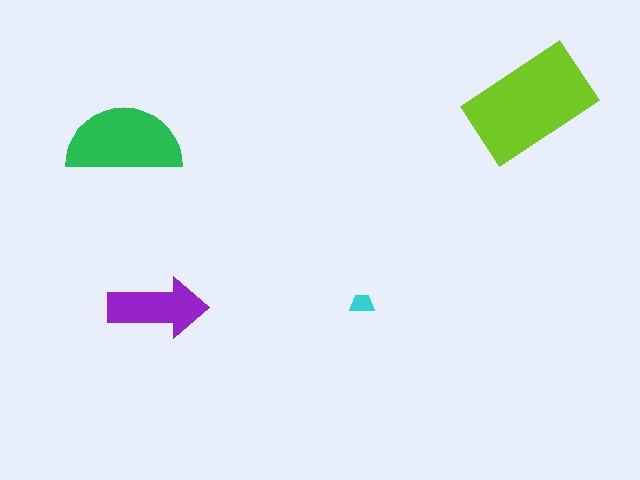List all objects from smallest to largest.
The cyan trapezoid, the purple arrow, the green semicircle, the lime rectangle.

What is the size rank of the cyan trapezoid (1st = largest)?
4th.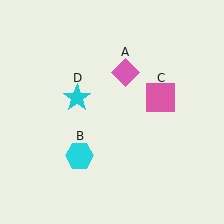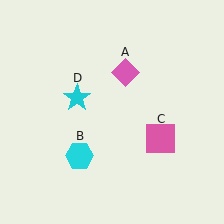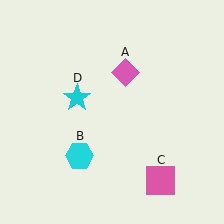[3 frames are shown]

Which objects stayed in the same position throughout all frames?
Pink diamond (object A) and cyan hexagon (object B) and cyan star (object D) remained stationary.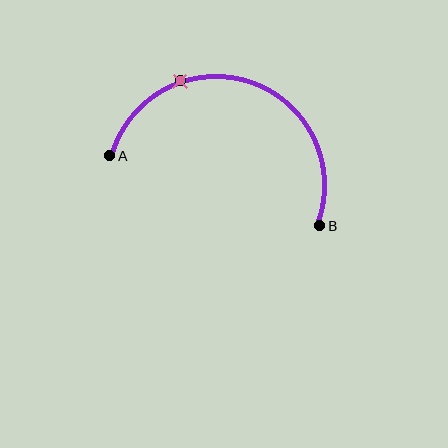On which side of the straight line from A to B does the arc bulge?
The arc bulges above the straight line connecting A and B.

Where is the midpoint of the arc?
The arc midpoint is the point on the curve farthest from the straight line joining A and B. It sits above that line.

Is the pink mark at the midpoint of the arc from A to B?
No. The pink mark lies on the arc but is closer to endpoint A. The arc midpoint would be at the point on the curve equidistant along the arc from both A and B.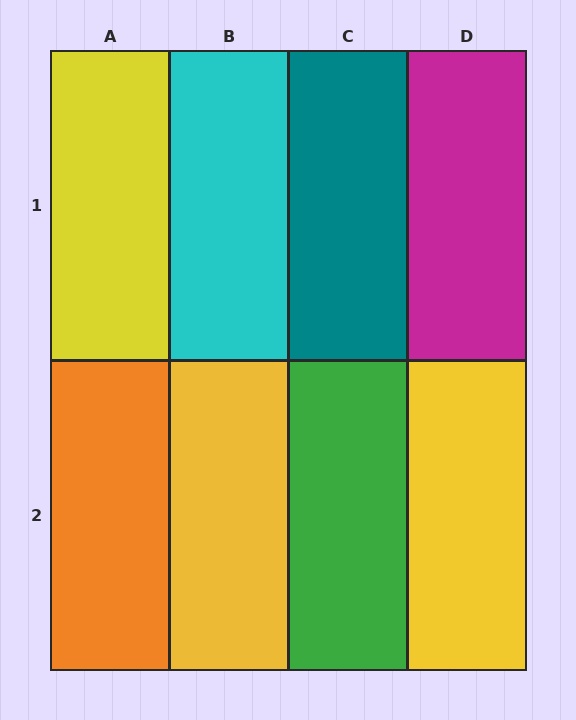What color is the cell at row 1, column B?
Cyan.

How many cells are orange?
1 cell is orange.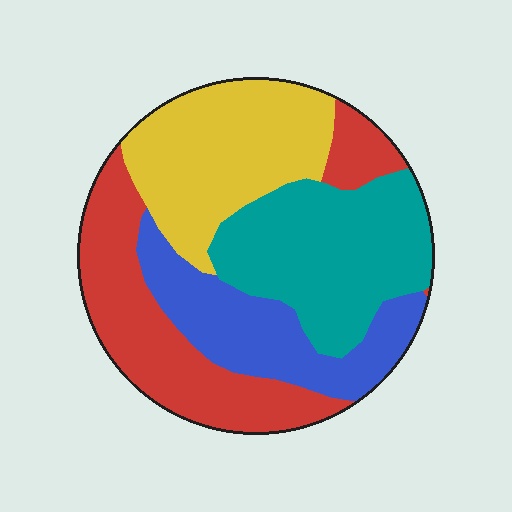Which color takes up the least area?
Blue, at roughly 20%.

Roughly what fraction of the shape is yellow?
Yellow covers about 25% of the shape.